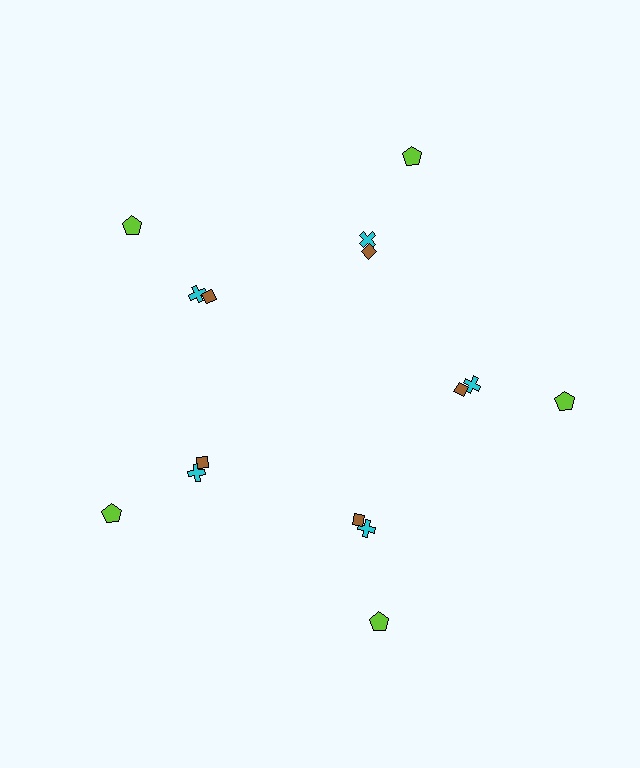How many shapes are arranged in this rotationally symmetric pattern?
There are 15 shapes, arranged in 5 groups of 3.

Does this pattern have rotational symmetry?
Yes, this pattern has 5-fold rotational symmetry. It looks the same after rotating 72 degrees around the center.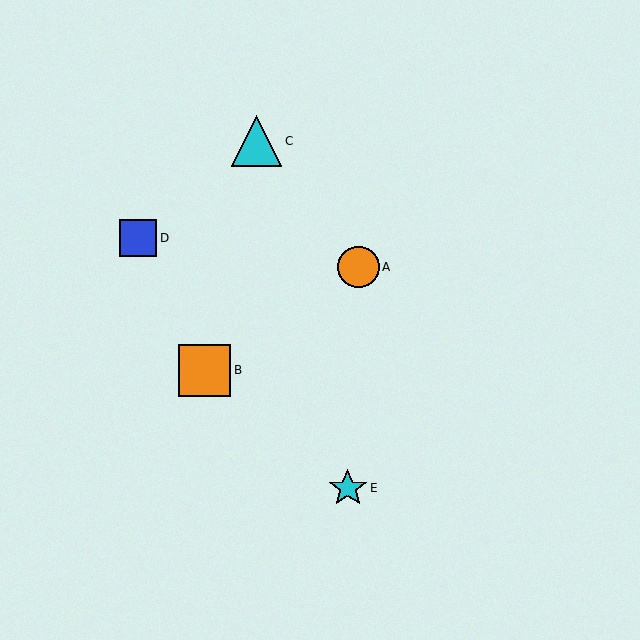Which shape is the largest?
The orange square (labeled B) is the largest.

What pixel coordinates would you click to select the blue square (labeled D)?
Click at (138, 238) to select the blue square D.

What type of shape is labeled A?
Shape A is an orange circle.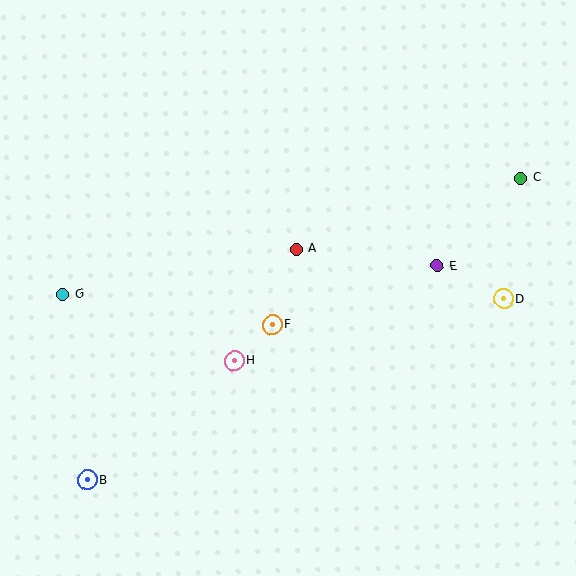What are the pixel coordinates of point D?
Point D is at (504, 299).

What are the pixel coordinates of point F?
Point F is at (272, 325).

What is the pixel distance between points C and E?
The distance between C and E is 121 pixels.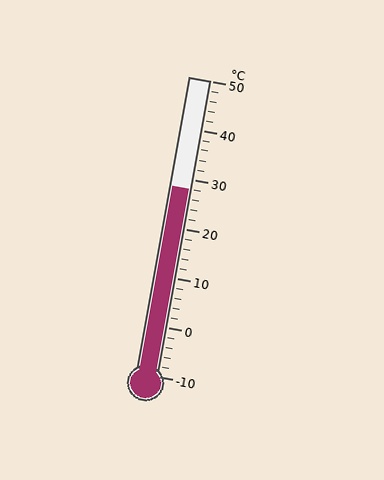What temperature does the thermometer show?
The thermometer shows approximately 28°C.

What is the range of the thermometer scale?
The thermometer scale ranges from -10°C to 50°C.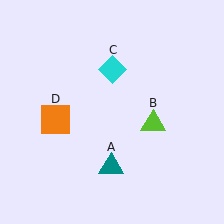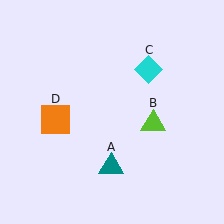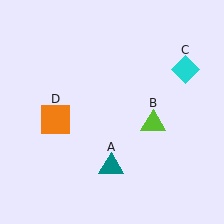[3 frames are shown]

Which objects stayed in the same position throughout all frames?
Teal triangle (object A) and lime triangle (object B) and orange square (object D) remained stationary.